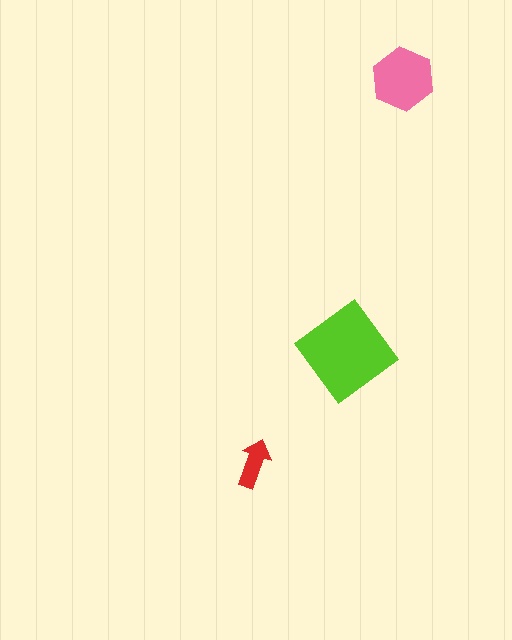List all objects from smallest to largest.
The red arrow, the pink hexagon, the lime diamond.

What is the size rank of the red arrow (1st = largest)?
3rd.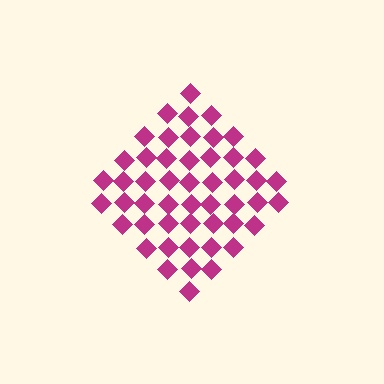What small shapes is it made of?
It is made of small diamonds.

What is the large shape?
The large shape is a diamond.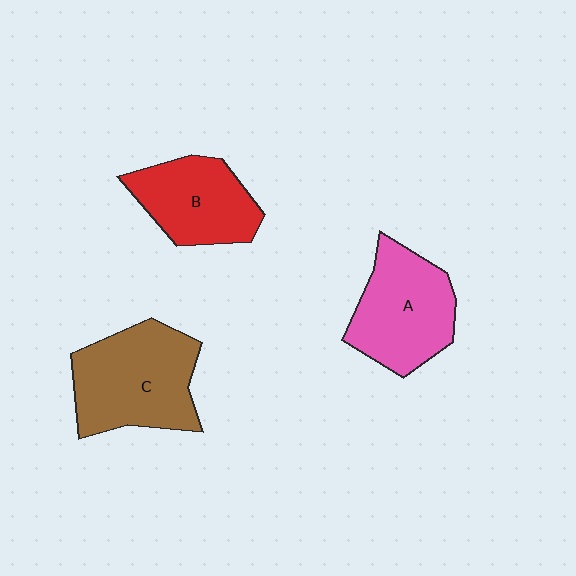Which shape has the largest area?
Shape C (brown).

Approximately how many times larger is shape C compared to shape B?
Approximately 1.3 times.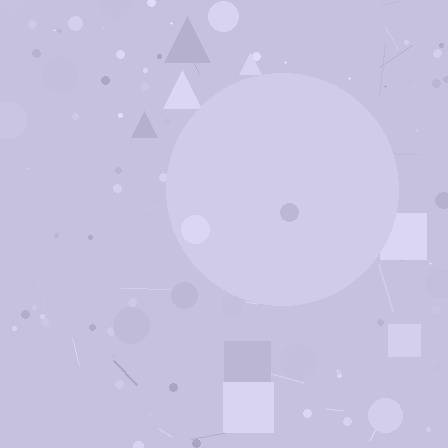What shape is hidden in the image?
A circle is hidden in the image.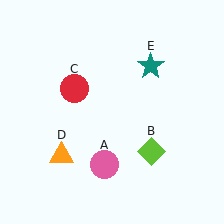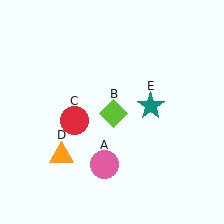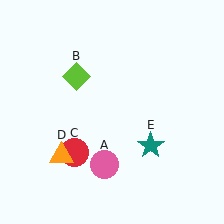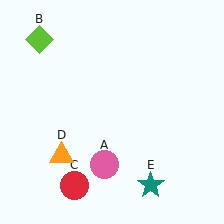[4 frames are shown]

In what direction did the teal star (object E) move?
The teal star (object E) moved down.